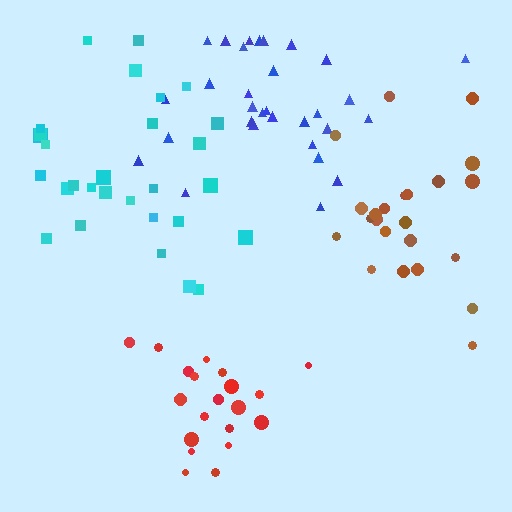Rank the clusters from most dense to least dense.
blue, red, brown, cyan.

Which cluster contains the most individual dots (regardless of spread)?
Blue (31).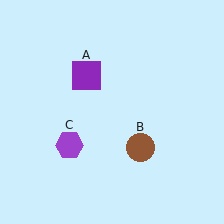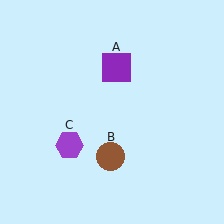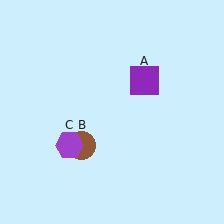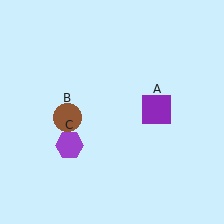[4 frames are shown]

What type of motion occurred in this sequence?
The purple square (object A), brown circle (object B) rotated clockwise around the center of the scene.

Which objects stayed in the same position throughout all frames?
Purple hexagon (object C) remained stationary.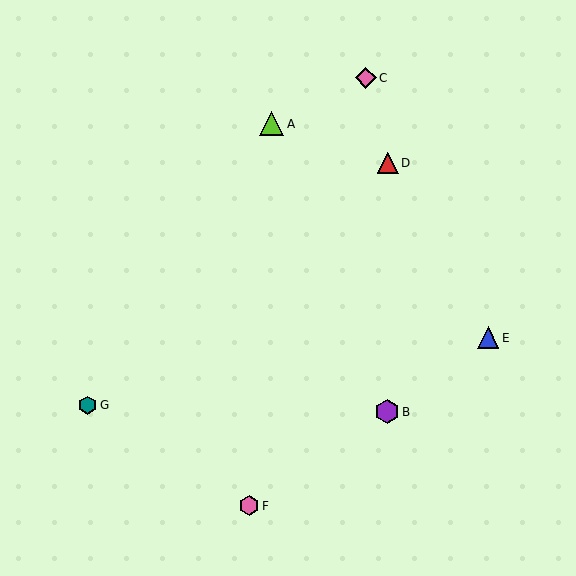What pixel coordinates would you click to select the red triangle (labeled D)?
Click at (388, 163) to select the red triangle D.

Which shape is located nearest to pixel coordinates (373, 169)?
The red triangle (labeled D) at (388, 163) is nearest to that location.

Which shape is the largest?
The purple hexagon (labeled B) is the largest.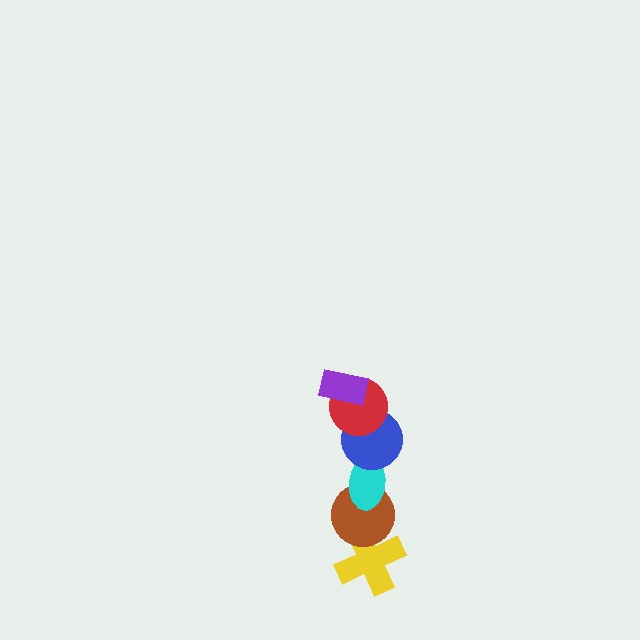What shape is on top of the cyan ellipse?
The blue circle is on top of the cyan ellipse.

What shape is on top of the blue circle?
The red circle is on top of the blue circle.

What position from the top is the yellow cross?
The yellow cross is 6th from the top.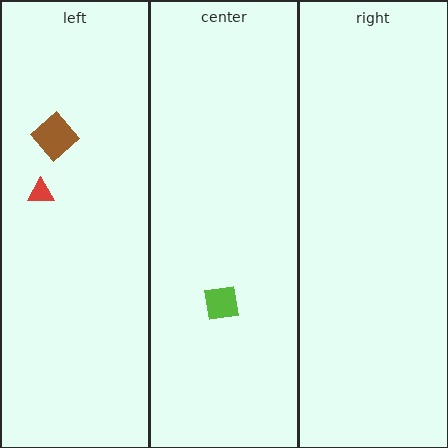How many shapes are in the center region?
1.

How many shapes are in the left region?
2.